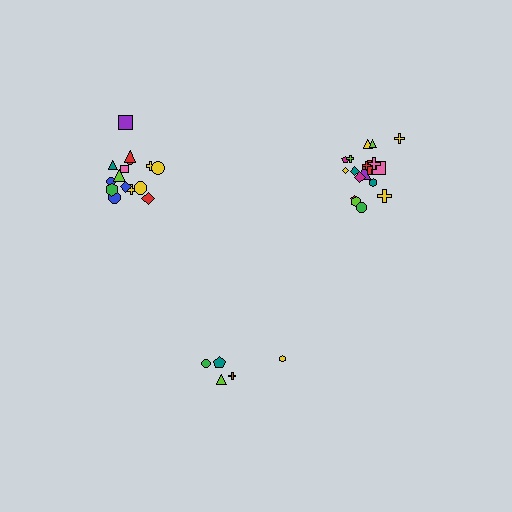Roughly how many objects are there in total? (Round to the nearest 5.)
Roughly 40 objects in total.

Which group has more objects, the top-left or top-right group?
The top-right group.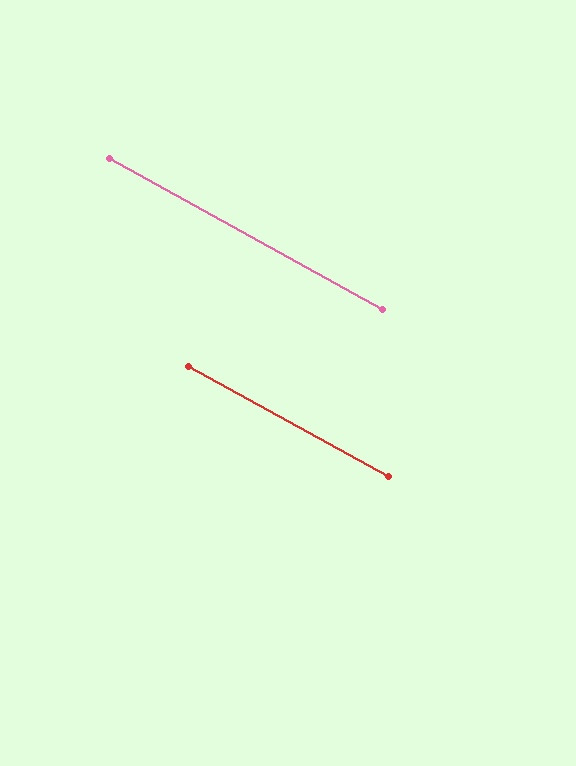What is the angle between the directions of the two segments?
Approximately 0 degrees.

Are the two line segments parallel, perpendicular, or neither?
Parallel — their directions differ by only 0.0°.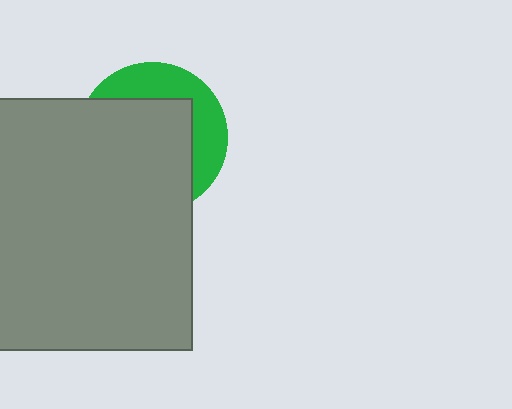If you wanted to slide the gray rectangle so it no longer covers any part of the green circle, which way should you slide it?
Slide it toward the lower-left — that is the most direct way to separate the two shapes.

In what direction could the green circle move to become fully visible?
The green circle could move toward the upper-right. That would shift it out from behind the gray rectangle entirely.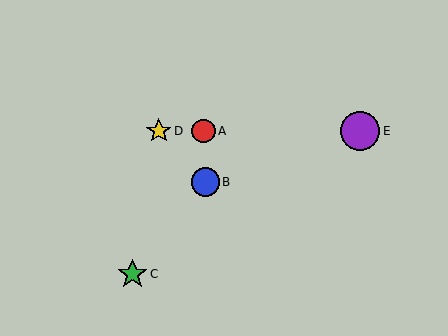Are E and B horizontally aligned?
No, E is at y≈131 and B is at y≈182.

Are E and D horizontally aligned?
Yes, both are at y≈131.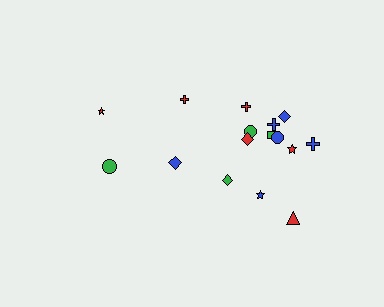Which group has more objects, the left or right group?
The right group.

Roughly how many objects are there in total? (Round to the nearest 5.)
Roughly 15 objects in total.